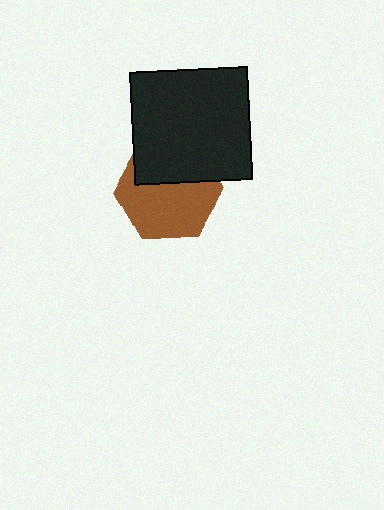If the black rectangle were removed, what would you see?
You would see the complete brown hexagon.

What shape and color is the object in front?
The object in front is a black rectangle.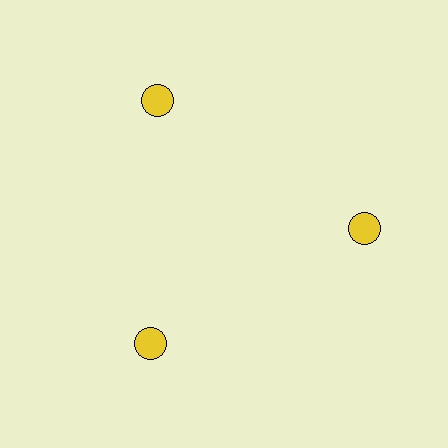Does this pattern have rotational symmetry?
Yes, this pattern has 3-fold rotational symmetry. It looks the same after rotating 120 degrees around the center.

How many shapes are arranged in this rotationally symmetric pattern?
There are 3 shapes, arranged in 3 groups of 1.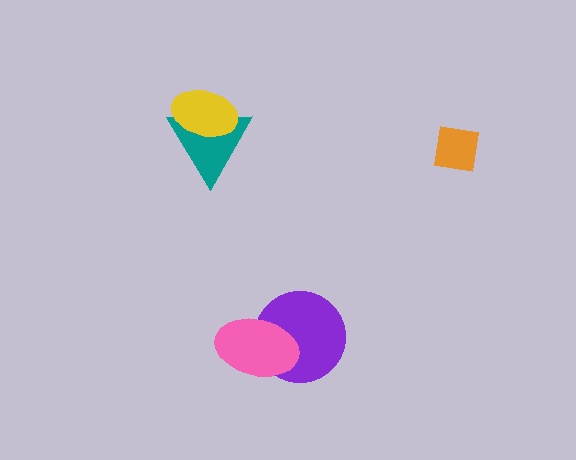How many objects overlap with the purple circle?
1 object overlaps with the purple circle.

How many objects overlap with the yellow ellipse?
1 object overlaps with the yellow ellipse.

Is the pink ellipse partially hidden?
No, no other shape covers it.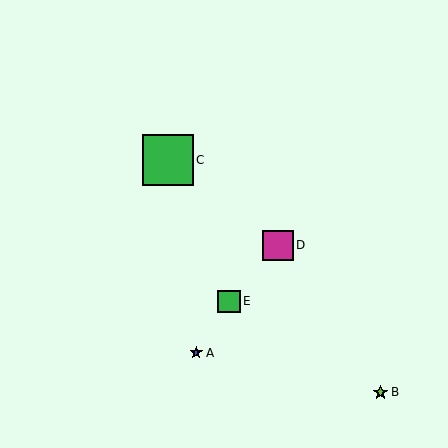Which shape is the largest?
The green square (labeled C) is the largest.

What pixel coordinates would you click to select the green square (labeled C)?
Click at (168, 160) to select the green square C.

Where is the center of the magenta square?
The center of the magenta square is at (278, 245).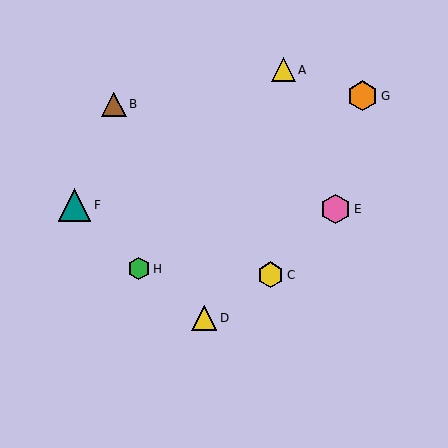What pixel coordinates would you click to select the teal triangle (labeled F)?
Click at (75, 205) to select the teal triangle F.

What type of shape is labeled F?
Shape F is a teal triangle.